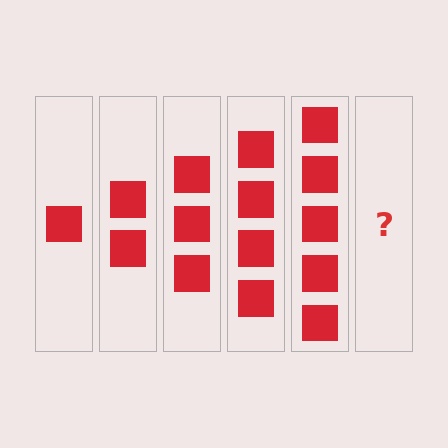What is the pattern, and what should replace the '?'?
The pattern is that each step adds one more square. The '?' should be 6 squares.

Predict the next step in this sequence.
The next step is 6 squares.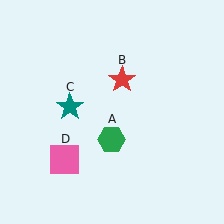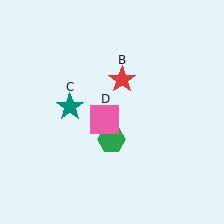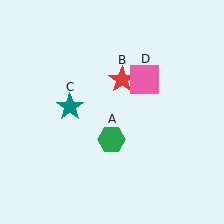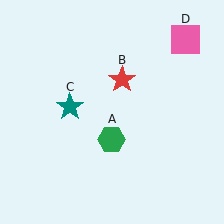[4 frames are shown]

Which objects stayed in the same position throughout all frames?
Green hexagon (object A) and red star (object B) and teal star (object C) remained stationary.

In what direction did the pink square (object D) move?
The pink square (object D) moved up and to the right.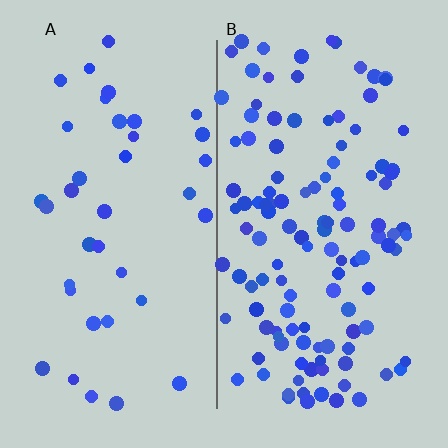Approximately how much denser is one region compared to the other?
Approximately 3.2× — region B over region A.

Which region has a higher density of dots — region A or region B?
B (the right).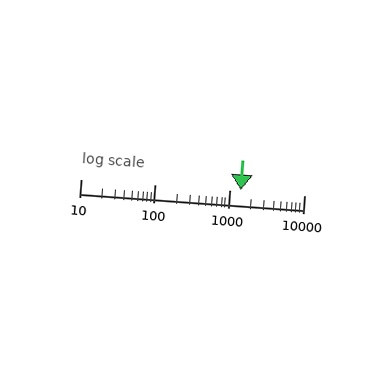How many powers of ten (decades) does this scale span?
The scale spans 3 decades, from 10 to 10000.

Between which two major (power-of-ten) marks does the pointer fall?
The pointer is between 1000 and 10000.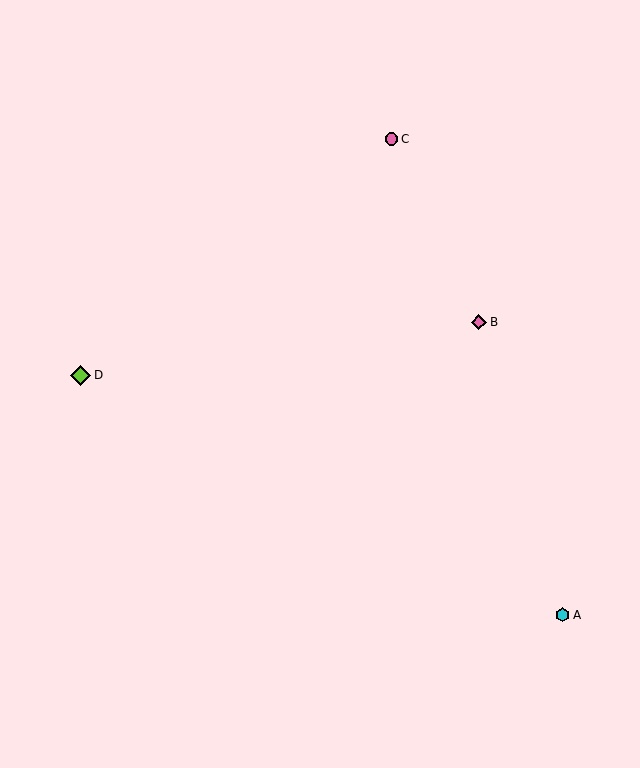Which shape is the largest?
The lime diamond (labeled D) is the largest.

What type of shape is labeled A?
Shape A is a cyan hexagon.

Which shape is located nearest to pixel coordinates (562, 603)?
The cyan hexagon (labeled A) at (562, 615) is nearest to that location.